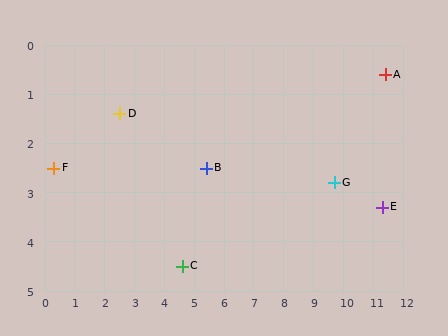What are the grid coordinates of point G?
Point G is at approximately (9.7, 2.8).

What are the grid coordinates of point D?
Point D is at approximately (2.5, 1.4).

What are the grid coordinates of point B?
Point B is at approximately (5.4, 2.5).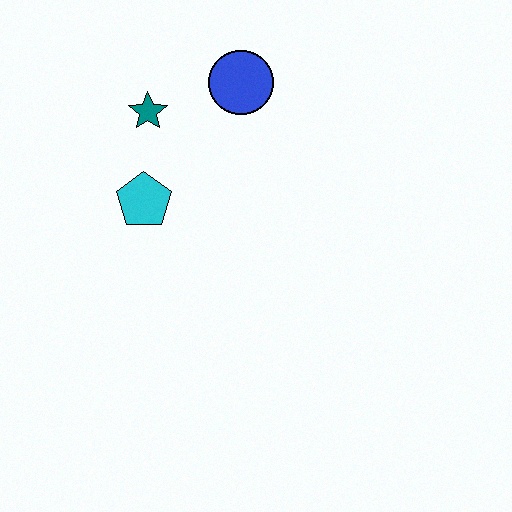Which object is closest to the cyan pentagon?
The teal star is closest to the cyan pentagon.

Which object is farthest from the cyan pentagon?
The blue circle is farthest from the cyan pentagon.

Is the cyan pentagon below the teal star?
Yes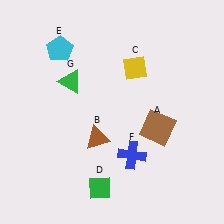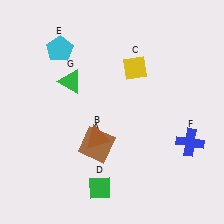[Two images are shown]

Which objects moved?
The objects that moved are: the brown square (A), the blue cross (F).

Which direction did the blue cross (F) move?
The blue cross (F) moved right.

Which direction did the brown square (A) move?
The brown square (A) moved left.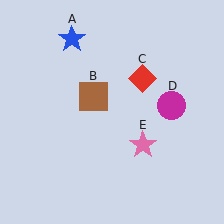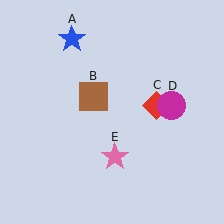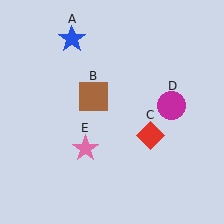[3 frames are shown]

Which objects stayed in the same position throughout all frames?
Blue star (object A) and brown square (object B) and magenta circle (object D) remained stationary.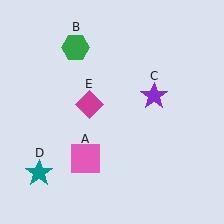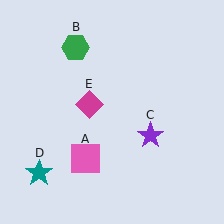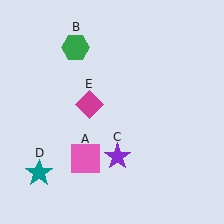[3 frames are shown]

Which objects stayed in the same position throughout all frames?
Pink square (object A) and green hexagon (object B) and teal star (object D) and magenta diamond (object E) remained stationary.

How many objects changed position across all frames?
1 object changed position: purple star (object C).